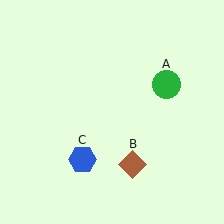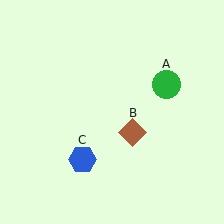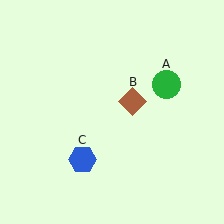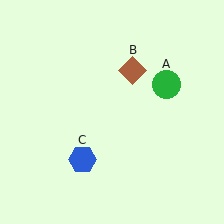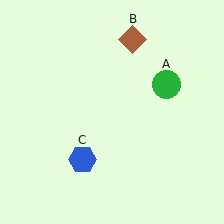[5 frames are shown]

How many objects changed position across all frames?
1 object changed position: brown diamond (object B).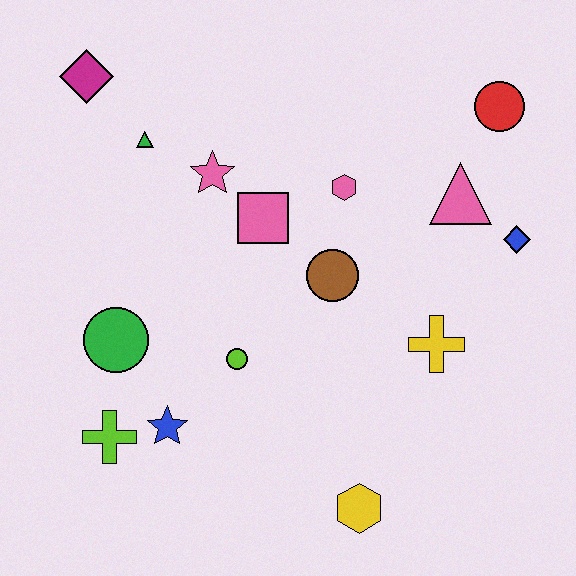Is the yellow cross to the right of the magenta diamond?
Yes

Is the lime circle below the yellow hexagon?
No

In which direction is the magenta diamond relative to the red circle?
The magenta diamond is to the left of the red circle.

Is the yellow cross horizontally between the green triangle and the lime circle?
No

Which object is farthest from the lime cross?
The red circle is farthest from the lime cross.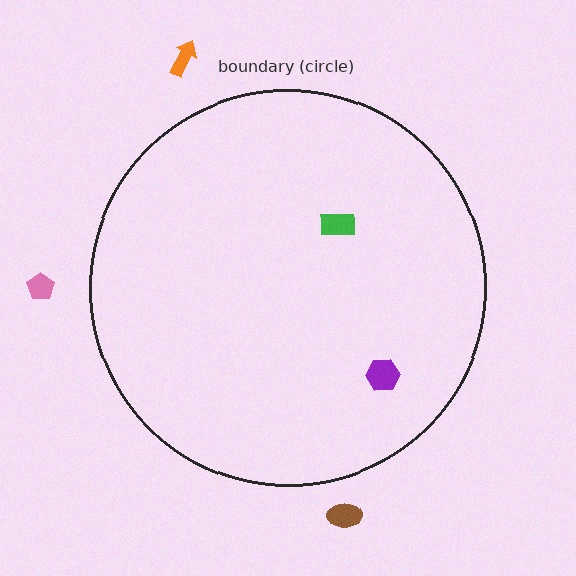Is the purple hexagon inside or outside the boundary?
Inside.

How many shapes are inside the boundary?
2 inside, 3 outside.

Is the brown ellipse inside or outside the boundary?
Outside.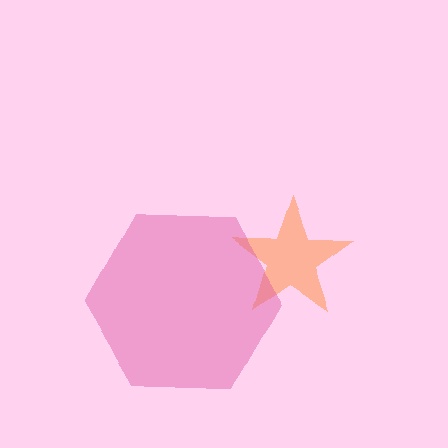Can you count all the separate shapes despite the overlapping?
Yes, there are 2 separate shapes.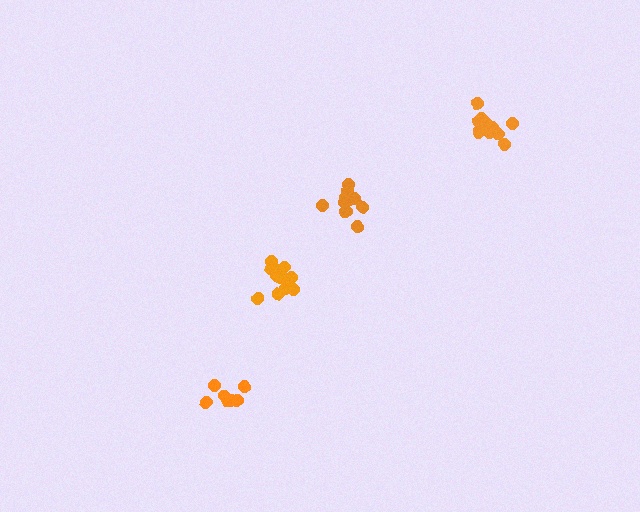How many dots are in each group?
Group 1: 10 dots, Group 2: 12 dots, Group 3: 11 dots, Group 4: 7 dots (40 total).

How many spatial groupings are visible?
There are 4 spatial groupings.